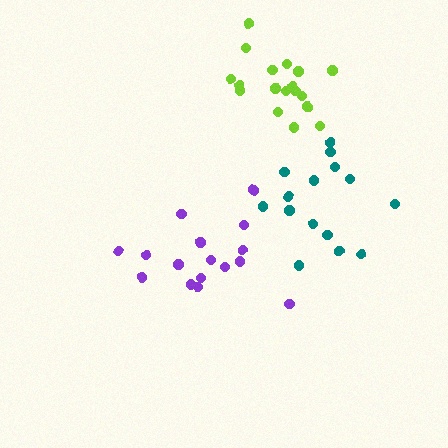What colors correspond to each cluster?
The clusters are colored: purple, lime, teal.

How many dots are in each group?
Group 1: 16 dots, Group 2: 18 dots, Group 3: 15 dots (49 total).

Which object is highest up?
The lime cluster is topmost.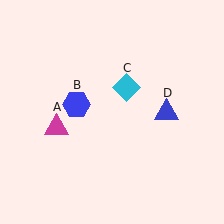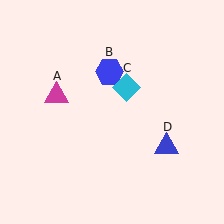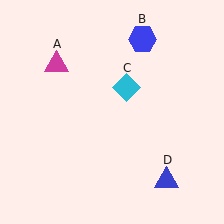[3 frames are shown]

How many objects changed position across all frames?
3 objects changed position: magenta triangle (object A), blue hexagon (object B), blue triangle (object D).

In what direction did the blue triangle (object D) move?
The blue triangle (object D) moved down.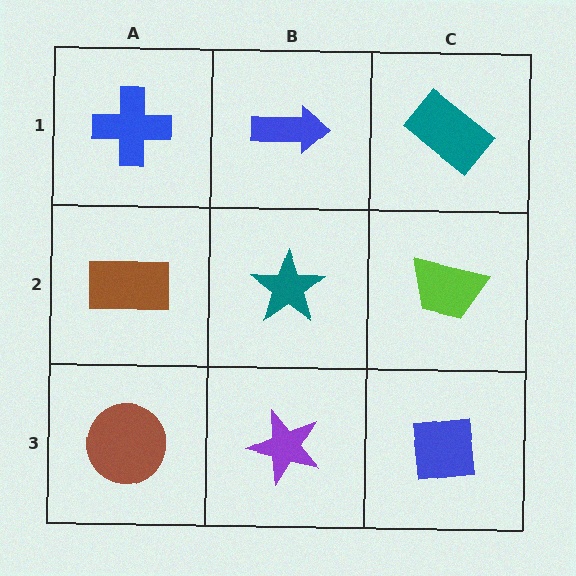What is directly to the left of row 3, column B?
A brown circle.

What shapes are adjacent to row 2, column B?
A blue arrow (row 1, column B), a purple star (row 3, column B), a brown rectangle (row 2, column A), a lime trapezoid (row 2, column C).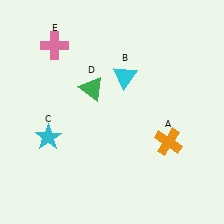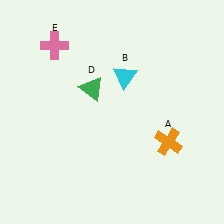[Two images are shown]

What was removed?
The cyan star (C) was removed in Image 2.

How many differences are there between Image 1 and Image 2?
There is 1 difference between the two images.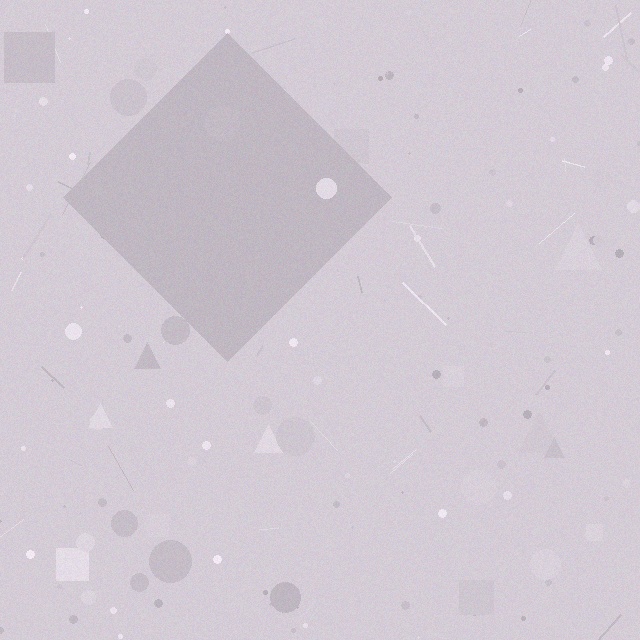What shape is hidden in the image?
A diamond is hidden in the image.